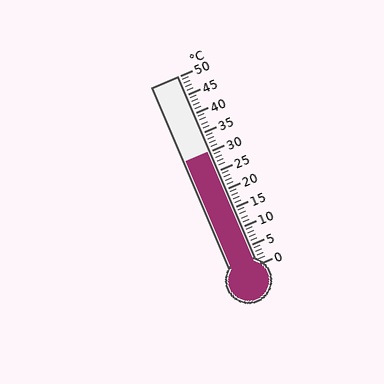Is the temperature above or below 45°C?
The temperature is below 45°C.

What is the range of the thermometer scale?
The thermometer scale ranges from 0°C to 50°C.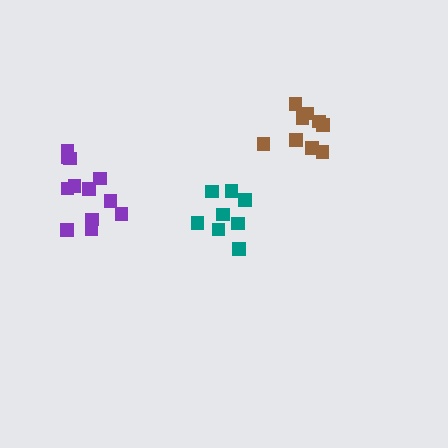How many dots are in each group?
Group 1: 9 dots, Group 2: 12 dots, Group 3: 8 dots (29 total).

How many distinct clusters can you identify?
There are 3 distinct clusters.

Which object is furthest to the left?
The purple cluster is leftmost.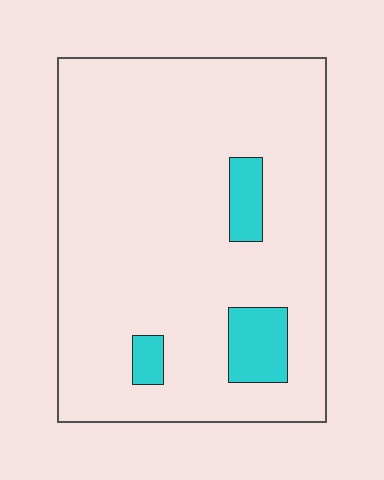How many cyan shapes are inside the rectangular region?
3.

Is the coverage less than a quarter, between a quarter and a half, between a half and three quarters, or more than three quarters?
Less than a quarter.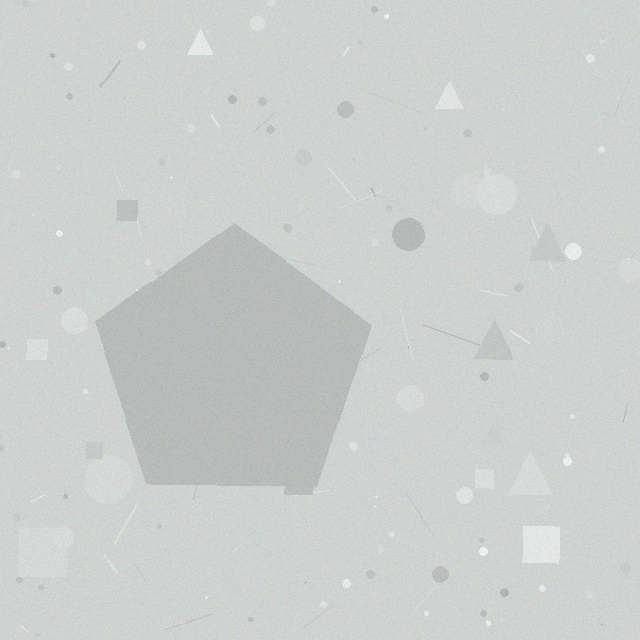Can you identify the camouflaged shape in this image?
The camouflaged shape is a pentagon.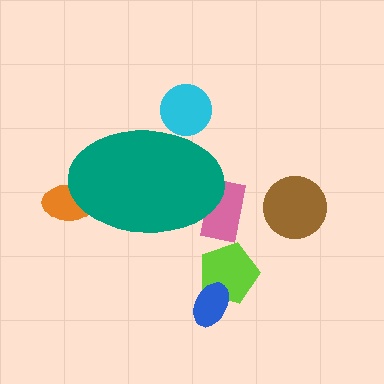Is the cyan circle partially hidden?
Yes, the cyan circle is partially hidden behind the teal ellipse.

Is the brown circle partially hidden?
No, the brown circle is fully visible.